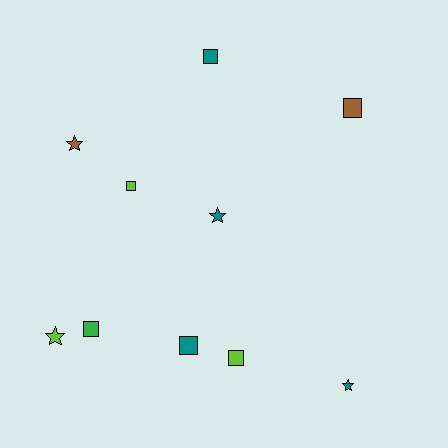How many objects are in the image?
There are 10 objects.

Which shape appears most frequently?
Square, with 6 objects.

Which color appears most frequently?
Teal, with 4 objects.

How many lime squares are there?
There are 2 lime squares.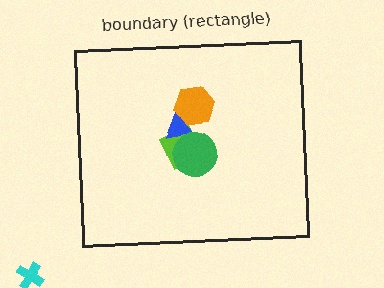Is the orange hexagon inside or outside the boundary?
Inside.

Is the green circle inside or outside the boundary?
Inside.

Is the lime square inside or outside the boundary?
Inside.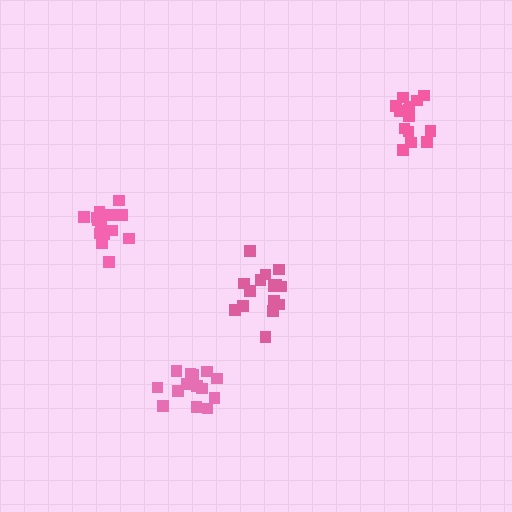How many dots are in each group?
Group 1: 17 dots, Group 2: 15 dots, Group 3: 16 dots, Group 4: 15 dots (63 total).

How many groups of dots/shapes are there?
There are 4 groups.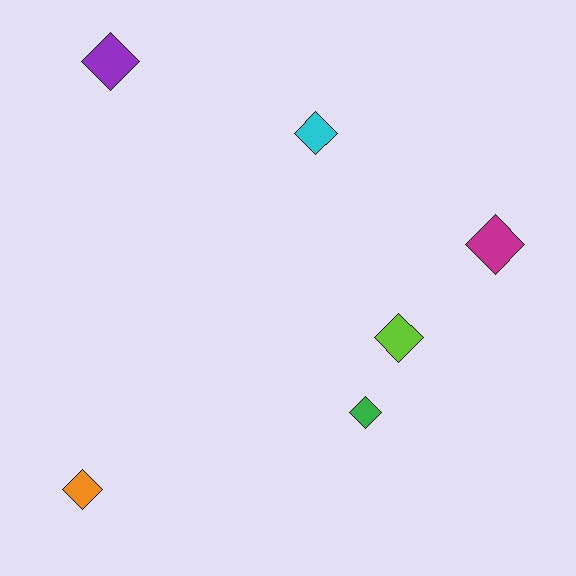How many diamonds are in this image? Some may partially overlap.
There are 6 diamonds.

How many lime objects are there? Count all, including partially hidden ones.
There is 1 lime object.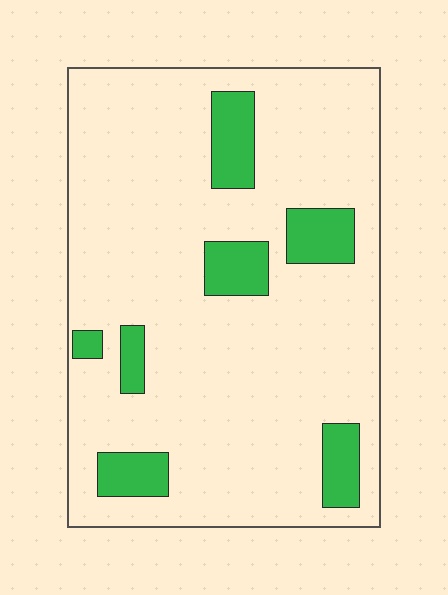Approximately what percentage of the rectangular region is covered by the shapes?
Approximately 15%.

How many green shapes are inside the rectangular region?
7.